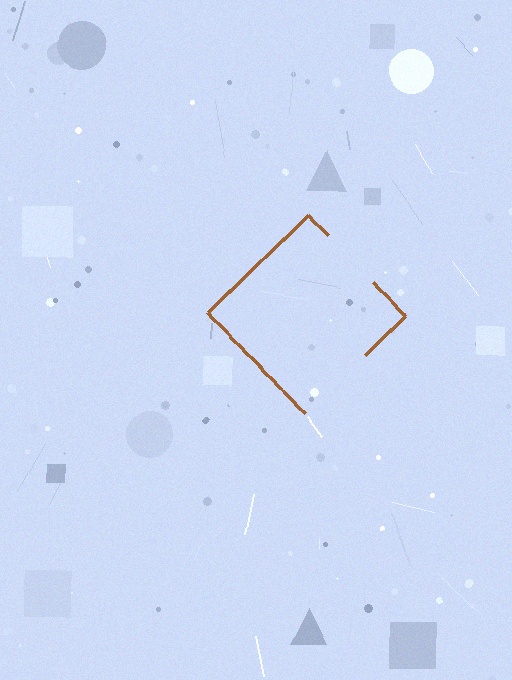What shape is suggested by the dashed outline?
The dashed outline suggests a diamond.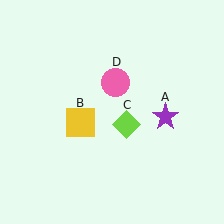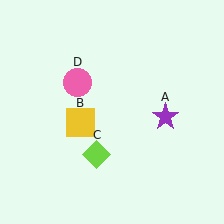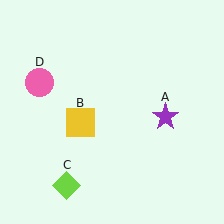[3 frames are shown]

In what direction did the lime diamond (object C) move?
The lime diamond (object C) moved down and to the left.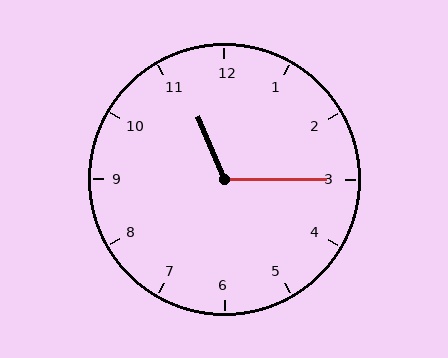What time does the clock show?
11:15.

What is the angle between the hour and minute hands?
Approximately 112 degrees.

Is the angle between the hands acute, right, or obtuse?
It is obtuse.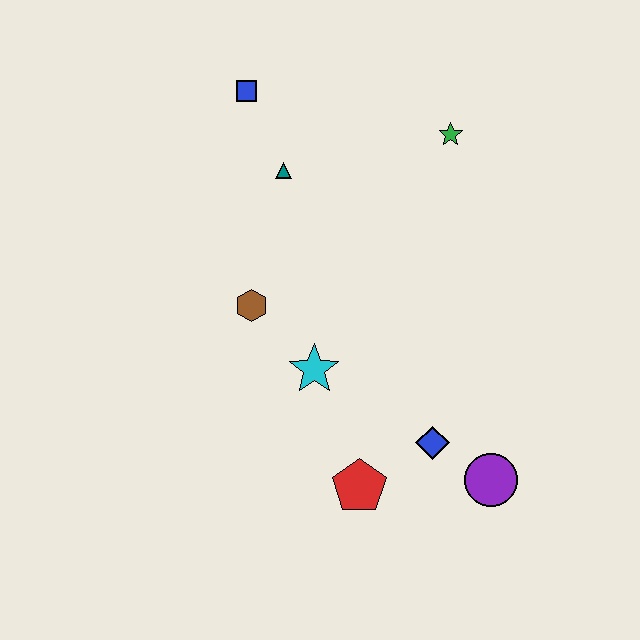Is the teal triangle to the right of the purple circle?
No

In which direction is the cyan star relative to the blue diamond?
The cyan star is to the left of the blue diamond.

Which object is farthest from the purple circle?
The blue square is farthest from the purple circle.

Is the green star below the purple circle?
No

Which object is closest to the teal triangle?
The blue square is closest to the teal triangle.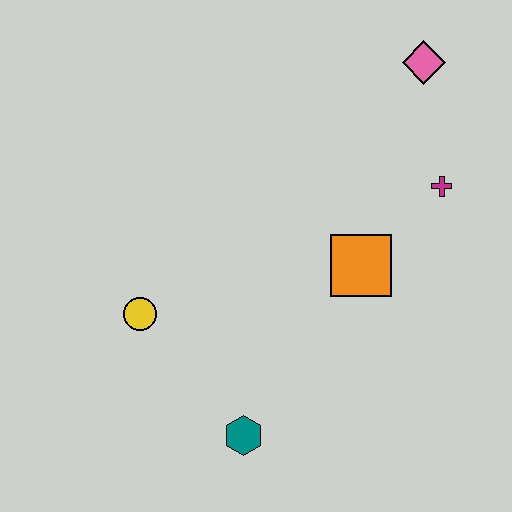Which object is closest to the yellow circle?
The teal hexagon is closest to the yellow circle.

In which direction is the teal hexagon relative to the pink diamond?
The teal hexagon is below the pink diamond.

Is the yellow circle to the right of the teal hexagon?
No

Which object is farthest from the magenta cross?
The yellow circle is farthest from the magenta cross.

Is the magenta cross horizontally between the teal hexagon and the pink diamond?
No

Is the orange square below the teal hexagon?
No